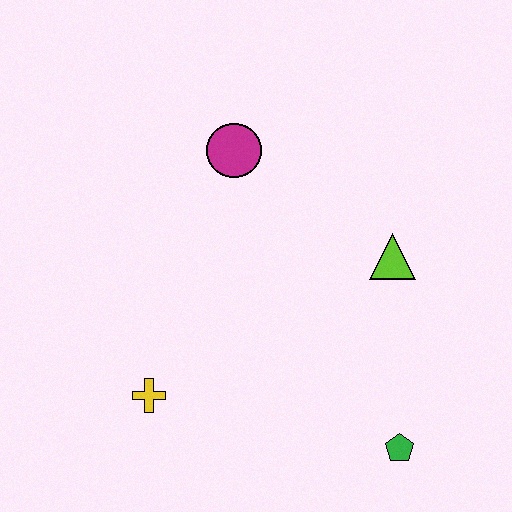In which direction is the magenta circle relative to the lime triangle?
The magenta circle is to the left of the lime triangle.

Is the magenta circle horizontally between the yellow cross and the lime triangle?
Yes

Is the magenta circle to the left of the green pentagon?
Yes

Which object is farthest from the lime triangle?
The yellow cross is farthest from the lime triangle.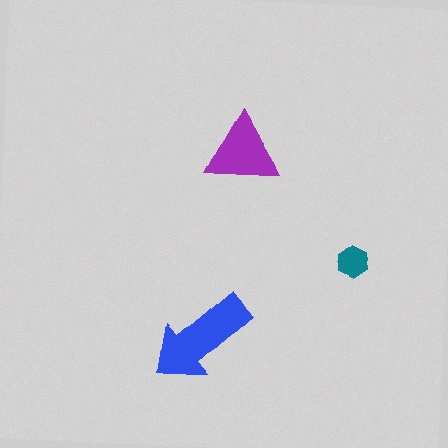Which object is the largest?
The blue arrow.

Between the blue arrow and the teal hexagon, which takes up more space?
The blue arrow.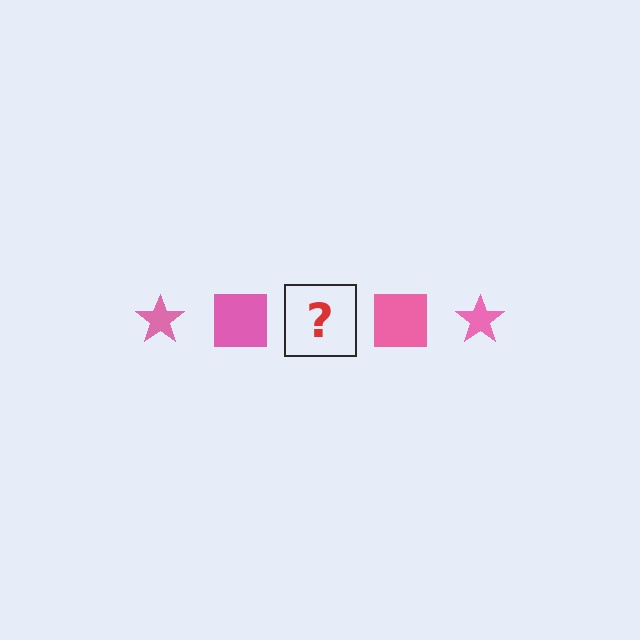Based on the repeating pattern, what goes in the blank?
The blank should be a pink star.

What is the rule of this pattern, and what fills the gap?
The rule is that the pattern cycles through star, square shapes in pink. The gap should be filled with a pink star.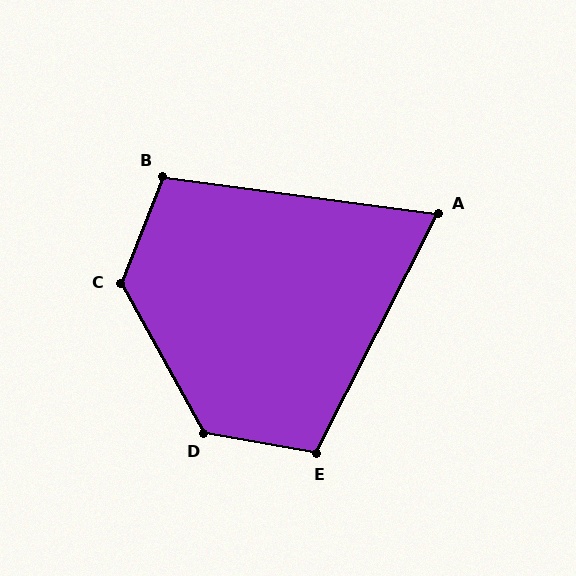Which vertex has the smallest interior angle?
A, at approximately 71 degrees.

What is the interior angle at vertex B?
Approximately 104 degrees (obtuse).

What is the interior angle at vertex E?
Approximately 107 degrees (obtuse).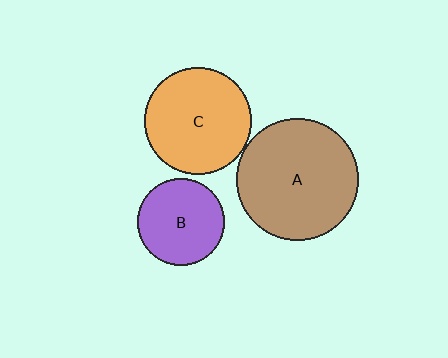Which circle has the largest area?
Circle A (brown).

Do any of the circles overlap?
No, none of the circles overlap.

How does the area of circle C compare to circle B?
Approximately 1.5 times.